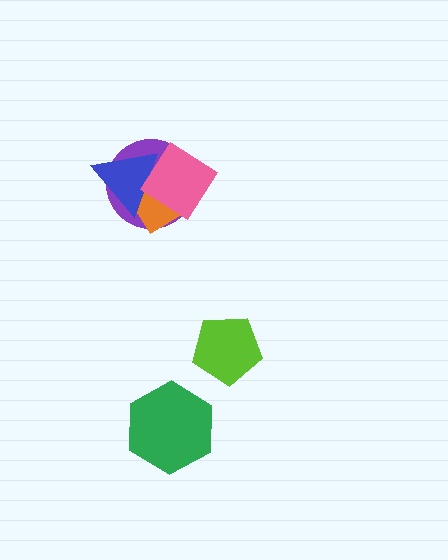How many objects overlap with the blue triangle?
3 objects overlap with the blue triangle.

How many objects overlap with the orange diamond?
3 objects overlap with the orange diamond.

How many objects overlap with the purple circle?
3 objects overlap with the purple circle.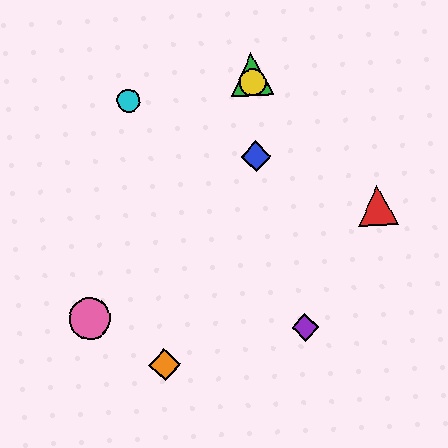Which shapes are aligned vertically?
The blue diamond, the green triangle, the yellow circle are aligned vertically.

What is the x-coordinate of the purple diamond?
The purple diamond is at x≈305.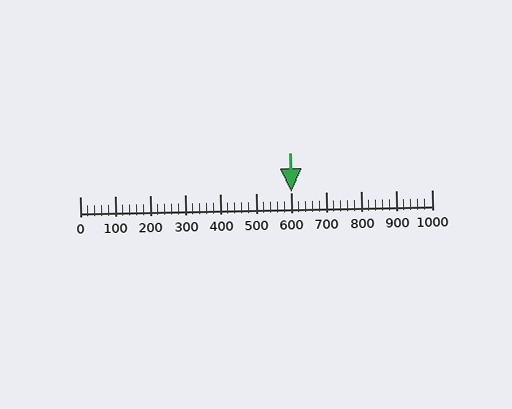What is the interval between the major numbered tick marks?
The major tick marks are spaced 100 units apart.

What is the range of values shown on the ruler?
The ruler shows values from 0 to 1000.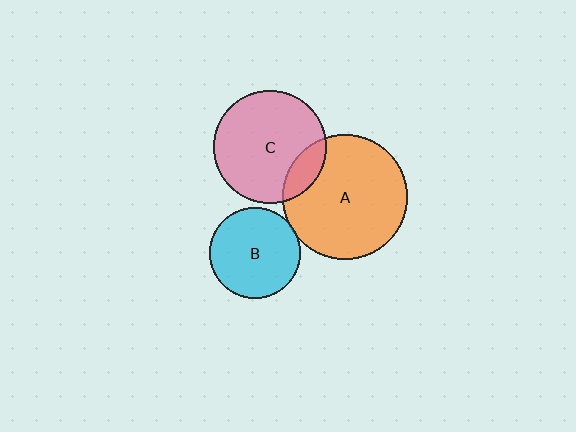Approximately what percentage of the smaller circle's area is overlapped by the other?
Approximately 15%.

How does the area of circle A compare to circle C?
Approximately 1.2 times.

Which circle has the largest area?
Circle A (orange).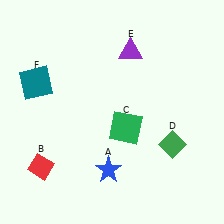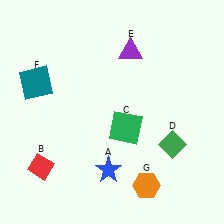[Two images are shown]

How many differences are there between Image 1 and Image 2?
There is 1 difference between the two images.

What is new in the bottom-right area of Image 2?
An orange hexagon (G) was added in the bottom-right area of Image 2.